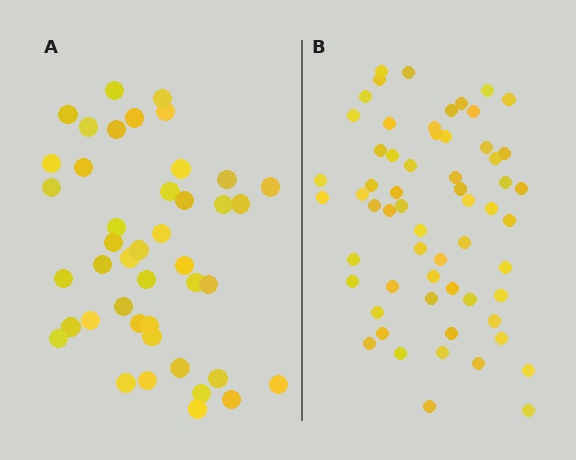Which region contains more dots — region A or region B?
Region B (the right region) has more dots.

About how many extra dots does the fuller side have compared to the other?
Region B has approximately 15 more dots than region A.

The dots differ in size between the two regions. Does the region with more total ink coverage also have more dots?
No. Region A has more total ink coverage because its dots are larger, but region B actually contains more individual dots. Total area can be misleading — the number of items is what matters here.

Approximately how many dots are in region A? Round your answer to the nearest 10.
About 40 dots. (The exact count is 43, which rounds to 40.)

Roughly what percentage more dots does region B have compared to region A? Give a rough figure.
About 40% more.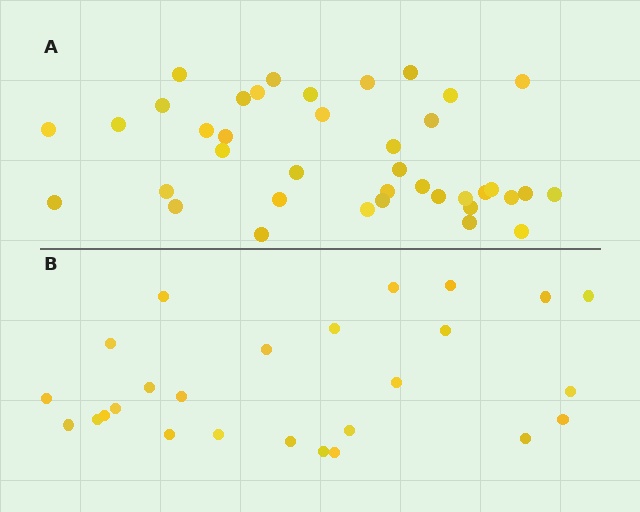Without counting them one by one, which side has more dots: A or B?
Region A (the top region) has more dots.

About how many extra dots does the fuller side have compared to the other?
Region A has approximately 15 more dots than region B.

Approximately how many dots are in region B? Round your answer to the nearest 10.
About 30 dots. (The exact count is 26, which rounds to 30.)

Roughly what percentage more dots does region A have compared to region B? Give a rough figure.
About 50% more.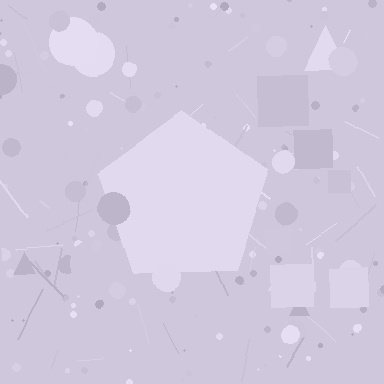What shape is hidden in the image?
A pentagon is hidden in the image.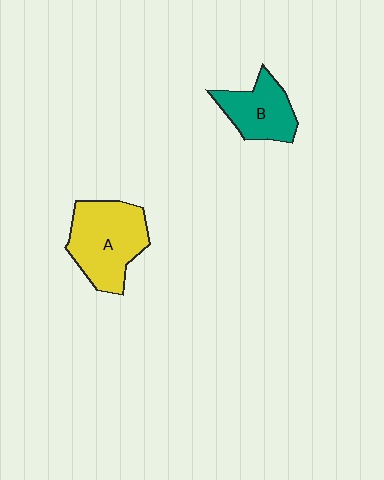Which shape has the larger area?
Shape A (yellow).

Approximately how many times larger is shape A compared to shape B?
Approximately 1.5 times.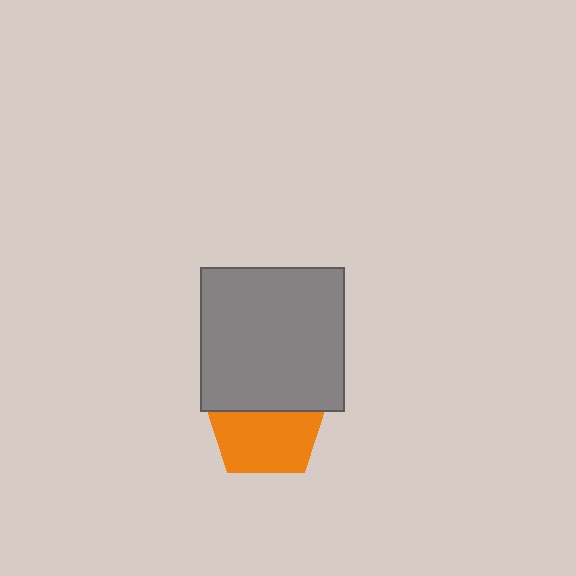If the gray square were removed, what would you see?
You would see the complete orange pentagon.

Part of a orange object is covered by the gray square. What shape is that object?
It is a pentagon.